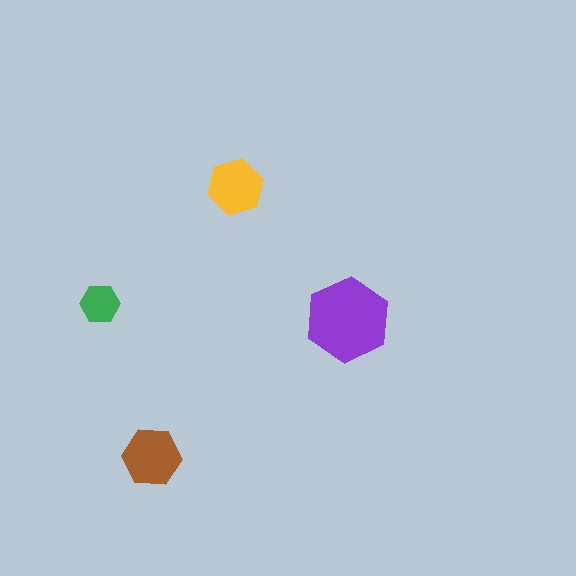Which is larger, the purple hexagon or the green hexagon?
The purple one.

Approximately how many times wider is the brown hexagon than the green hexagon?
About 1.5 times wider.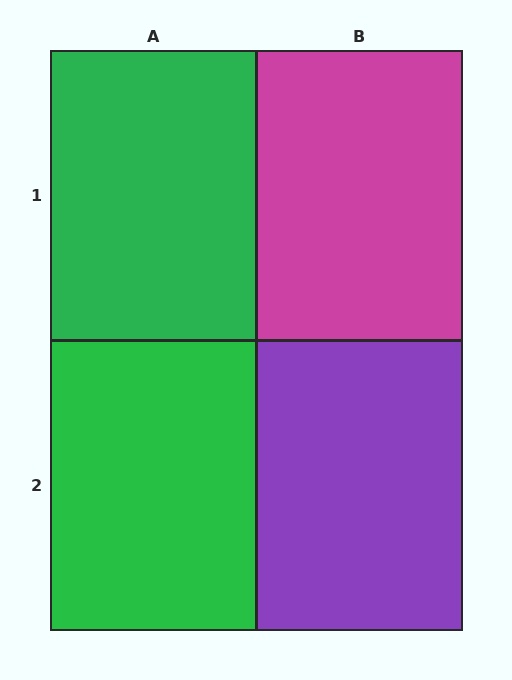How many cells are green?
2 cells are green.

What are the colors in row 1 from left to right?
Green, magenta.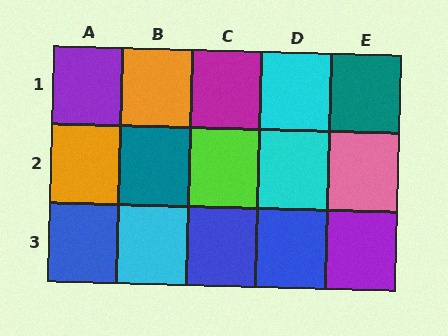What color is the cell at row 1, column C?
Magenta.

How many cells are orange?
2 cells are orange.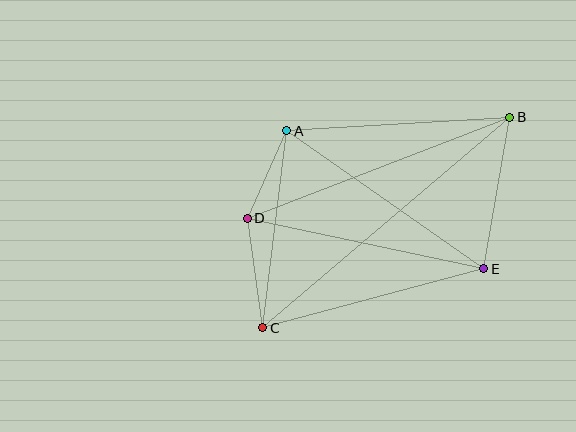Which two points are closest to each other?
Points A and D are closest to each other.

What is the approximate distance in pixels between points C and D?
The distance between C and D is approximately 111 pixels.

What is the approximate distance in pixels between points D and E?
The distance between D and E is approximately 242 pixels.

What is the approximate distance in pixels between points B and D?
The distance between B and D is approximately 281 pixels.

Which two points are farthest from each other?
Points B and C are farthest from each other.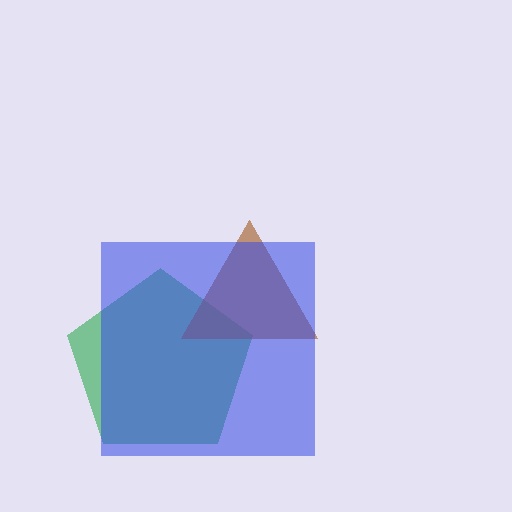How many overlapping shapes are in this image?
There are 3 overlapping shapes in the image.